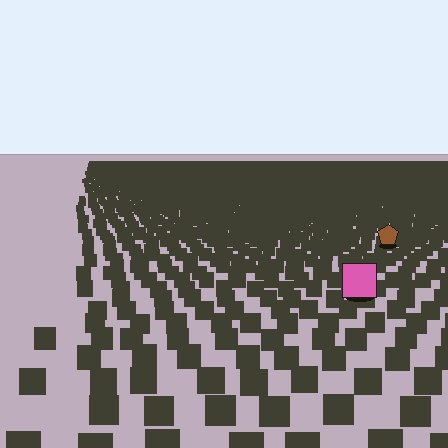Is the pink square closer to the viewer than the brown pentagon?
Yes. The pink square is closer — you can tell from the texture gradient: the ground texture is coarser near it.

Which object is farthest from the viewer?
The brown pentagon is farthest from the viewer. It appears smaller and the ground texture around it is denser.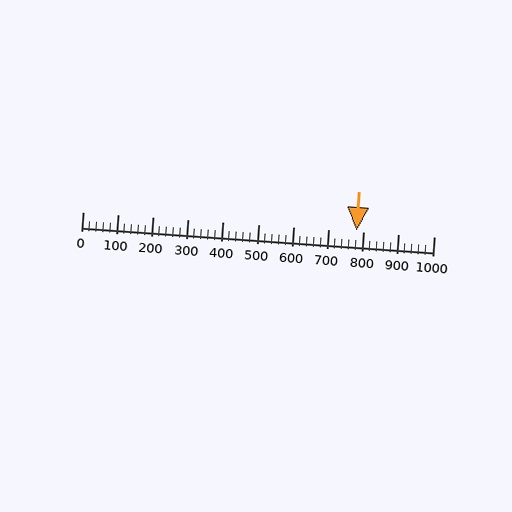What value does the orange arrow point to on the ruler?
The orange arrow points to approximately 780.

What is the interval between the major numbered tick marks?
The major tick marks are spaced 100 units apart.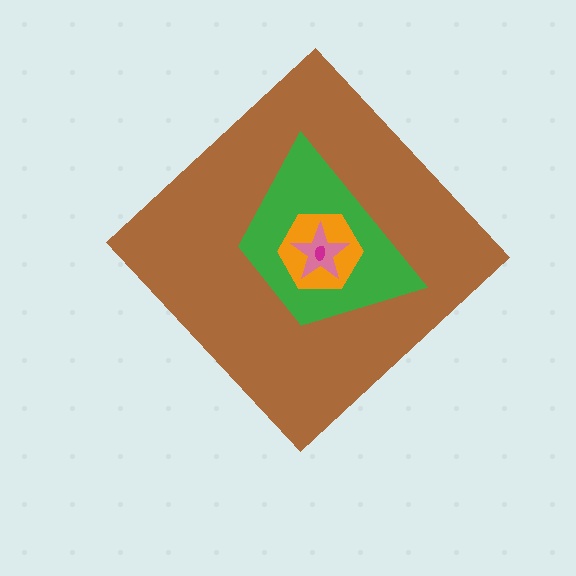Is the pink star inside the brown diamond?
Yes.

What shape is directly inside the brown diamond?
The green trapezoid.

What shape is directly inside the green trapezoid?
The orange hexagon.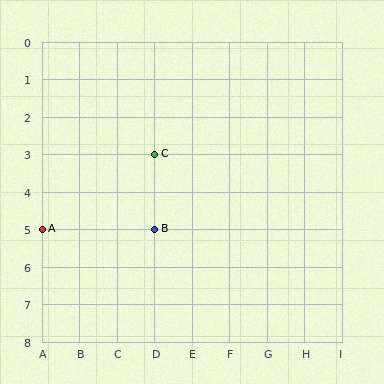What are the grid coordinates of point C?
Point C is at grid coordinates (D, 3).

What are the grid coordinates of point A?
Point A is at grid coordinates (A, 5).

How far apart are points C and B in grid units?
Points C and B are 2 rows apart.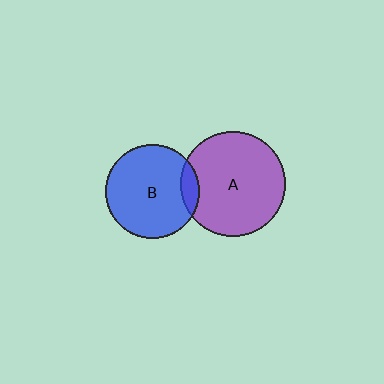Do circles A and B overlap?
Yes.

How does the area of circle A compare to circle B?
Approximately 1.2 times.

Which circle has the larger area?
Circle A (purple).